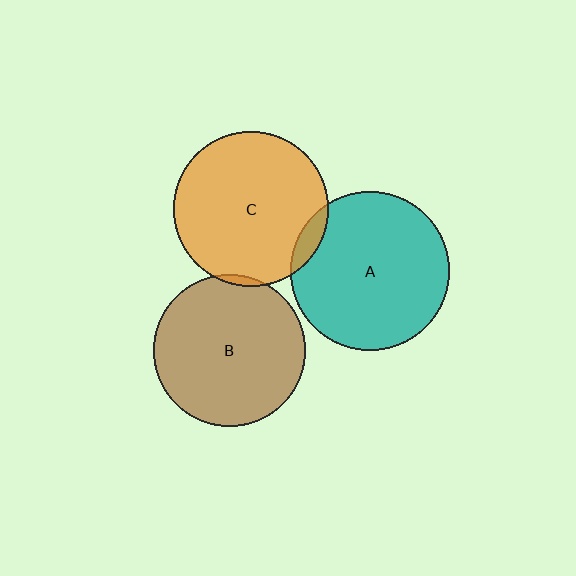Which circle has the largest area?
Circle A (teal).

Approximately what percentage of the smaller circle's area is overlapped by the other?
Approximately 5%.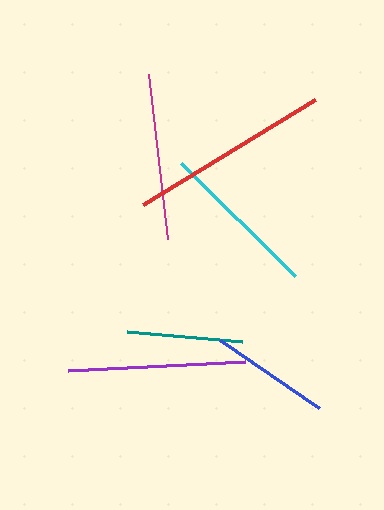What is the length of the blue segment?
The blue segment is approximately 121 pixels long.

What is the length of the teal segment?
The teal segment is approximately 115 pixels long.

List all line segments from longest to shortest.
From longest to shortest: red, purple, magenta, cyan, blue, teal.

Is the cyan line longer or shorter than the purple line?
The purple line is longer than the cyan line.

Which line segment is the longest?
The red line is the longest at approximately 202 pixels.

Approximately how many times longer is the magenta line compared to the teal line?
The magenta line is approximately 1.4 times the length of the teal line.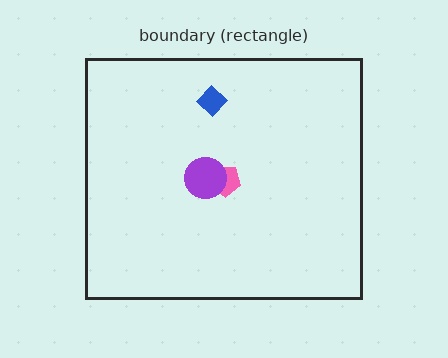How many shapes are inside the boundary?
3 inside, 0 outside.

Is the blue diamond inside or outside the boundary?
Inside.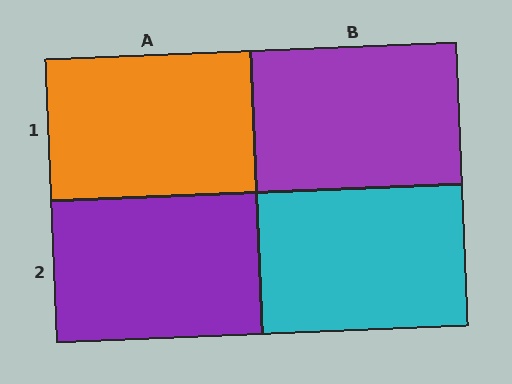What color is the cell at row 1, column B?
Purple.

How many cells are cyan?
1 cell is cyan.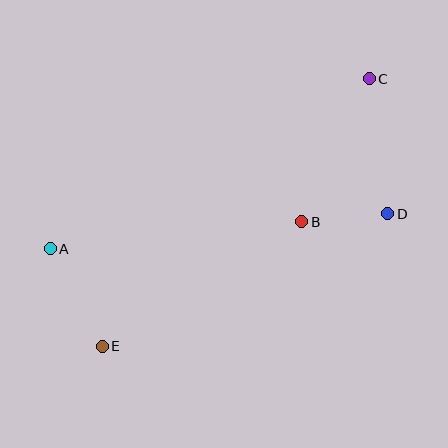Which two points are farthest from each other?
Points C and E are farthest from each other.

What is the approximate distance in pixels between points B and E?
The distance between B and E is approximately 235 pixels.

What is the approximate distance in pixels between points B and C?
The distance between B and C is approximately 158 pixels.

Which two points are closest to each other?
Points B and D are closest to each other.